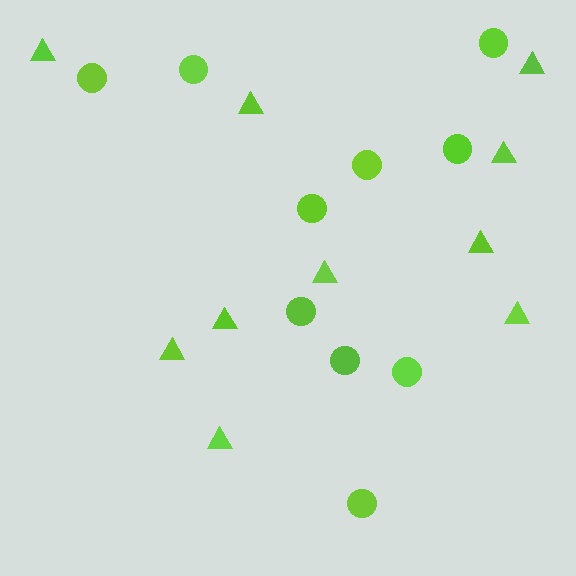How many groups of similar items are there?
There are 2 groups: one group of circles (10) and one group of triangles (10).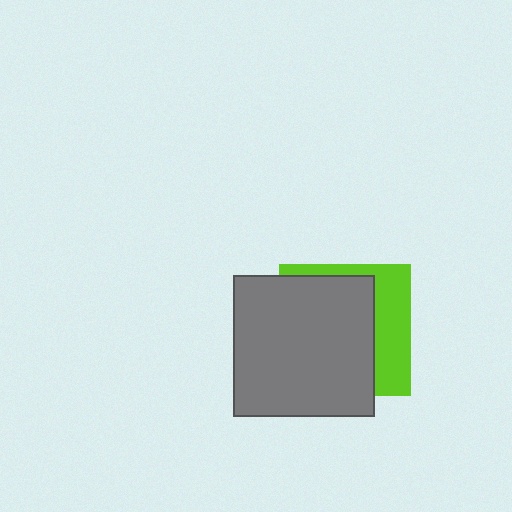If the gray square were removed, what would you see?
You would see the complete lime square.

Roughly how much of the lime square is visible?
A small part of it is visible (roughly 34%).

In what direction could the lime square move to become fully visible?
The lime square could move right. That would shift it out from behind the gray square entirely.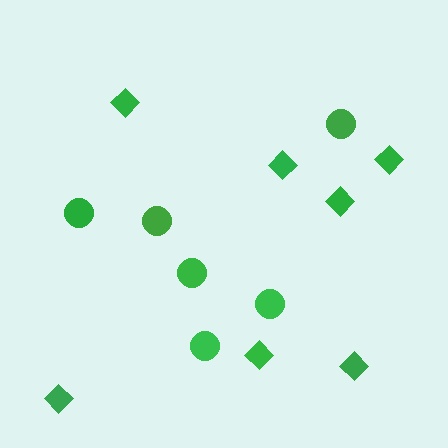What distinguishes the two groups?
There are 2 groups: one group of circles (6) and one group of diamonds (7).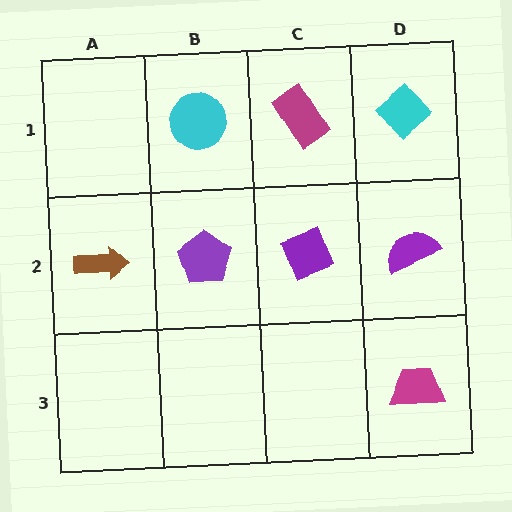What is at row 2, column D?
A purple semicircle.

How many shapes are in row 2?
4 shapes.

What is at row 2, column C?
A purple diamond.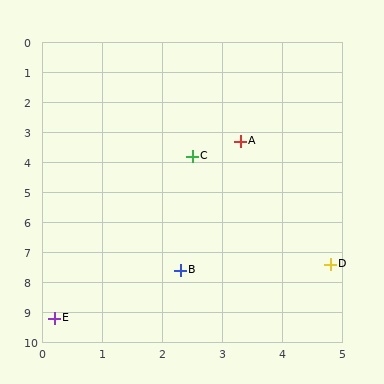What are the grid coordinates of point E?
Point E is at approximately (0.2, 9.2).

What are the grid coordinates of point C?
Point C is at approximately (2.5, 3.8).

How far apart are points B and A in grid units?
Points B and A are about 4.4 grid units apart.